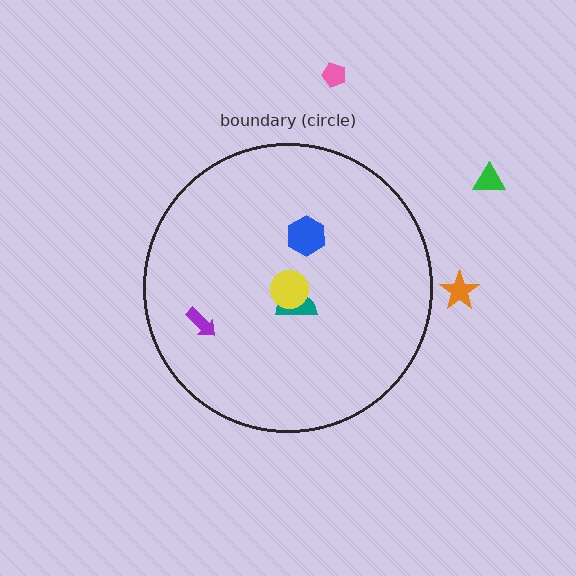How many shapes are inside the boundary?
4 inside, 3 outside.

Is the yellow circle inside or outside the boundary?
Inside.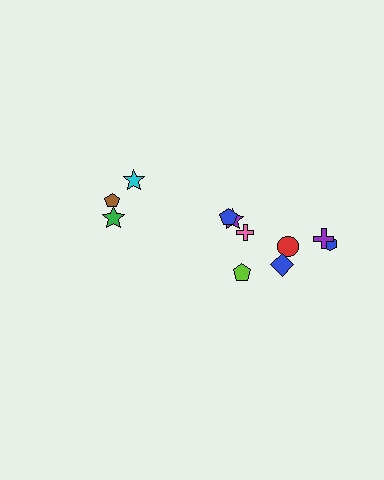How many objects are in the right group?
There are 8 objects.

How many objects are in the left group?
There are 3 objects.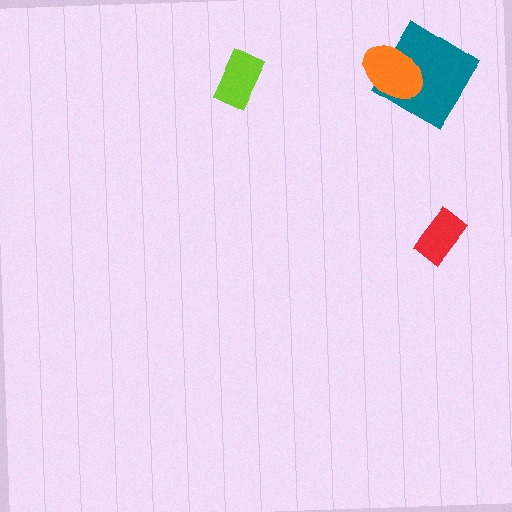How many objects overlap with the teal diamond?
1 object overlaps with the teal diamond.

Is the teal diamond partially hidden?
Yes, it is partially covered by another shape.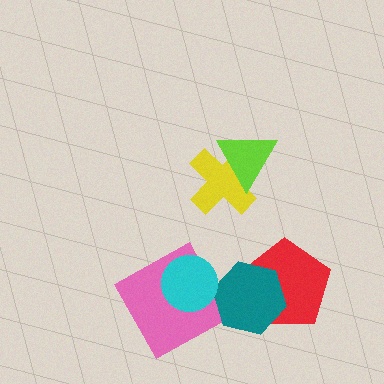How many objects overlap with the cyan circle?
1 object overlaps with the cyan circle.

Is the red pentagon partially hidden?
Yes, it is partially covered by another shape.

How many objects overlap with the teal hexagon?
1 object overlaps with the teal hexagon.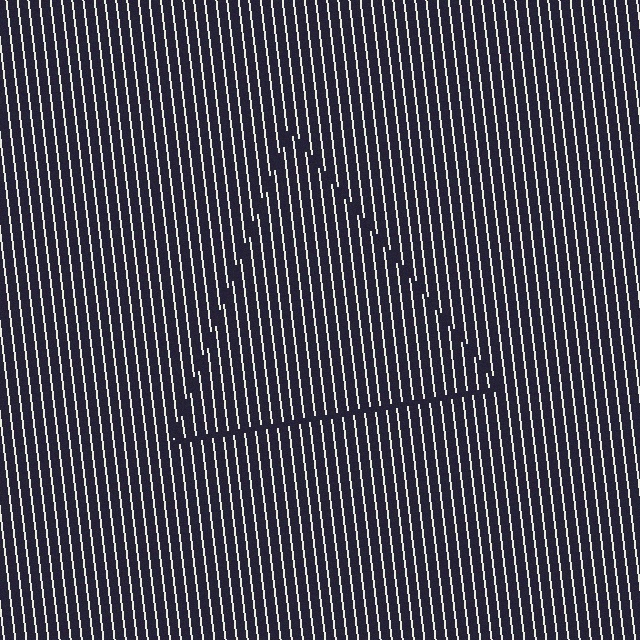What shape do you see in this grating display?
An illusory triangle. The interior of the shape contains the same grating, shifted by half a period — the contour is defined by the phase discontinuity where line-ends from the inner and outer gratings abut.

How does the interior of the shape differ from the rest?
The interior of the shape contains the same grating, shifted by half a period — the contour is defined by the phase discontinuity where line-ends from the inner and outer gratings abut.